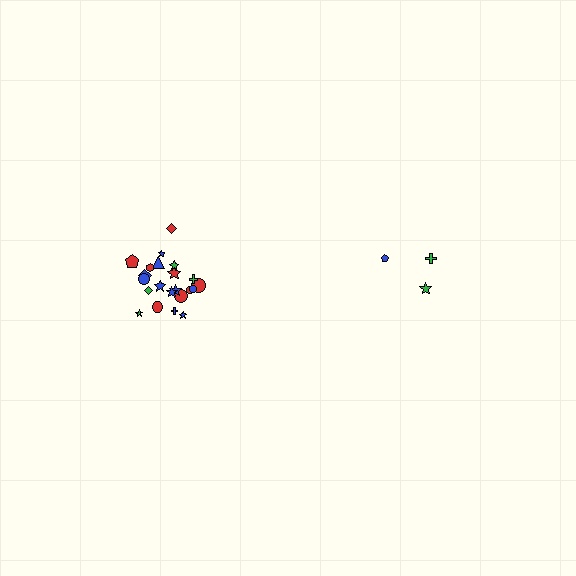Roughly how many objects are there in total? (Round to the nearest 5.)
Roughly 25 objects in total.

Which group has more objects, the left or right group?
The left group.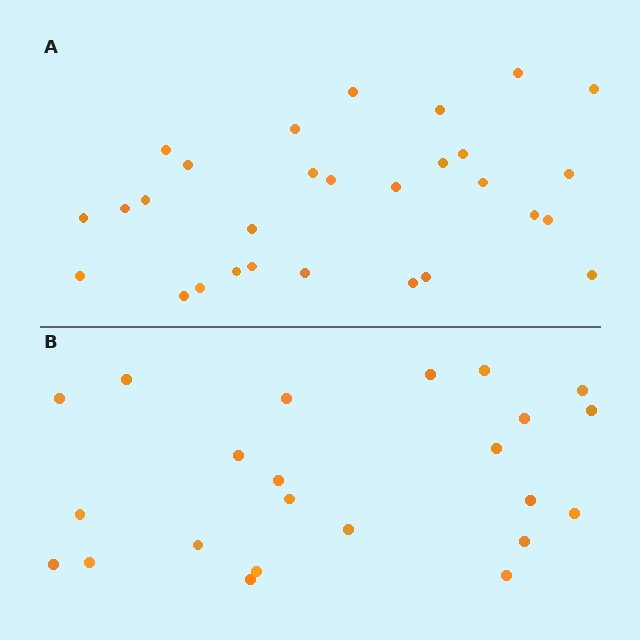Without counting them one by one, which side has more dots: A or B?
Region A (the top region) has more dots.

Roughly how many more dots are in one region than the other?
Region A has about 6 more dots than region B.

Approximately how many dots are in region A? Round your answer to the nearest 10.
About 30 dots. (The exact count is 29, which rounds to 30.)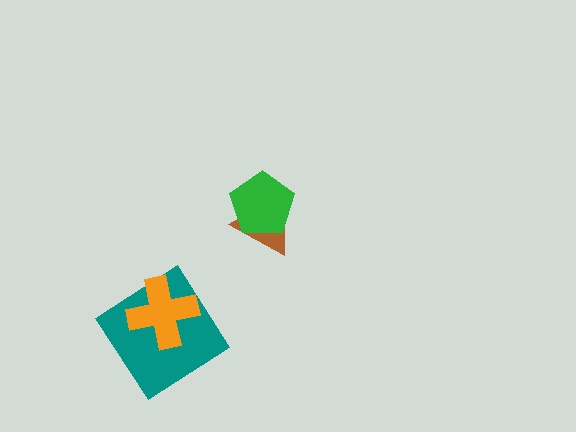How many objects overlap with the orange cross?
1 object overlaps with the orange cross.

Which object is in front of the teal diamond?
The orange cross is in front of the teal diamond.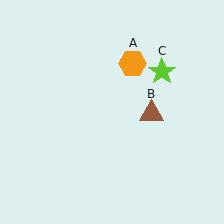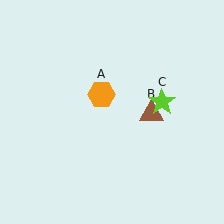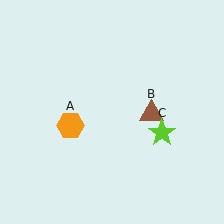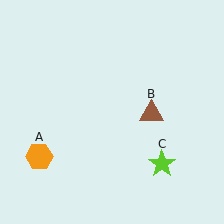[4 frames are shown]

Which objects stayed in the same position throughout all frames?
Brown triangle (object B) remained stationary.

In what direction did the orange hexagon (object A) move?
The orange hexagon (object A) moved down and to the left.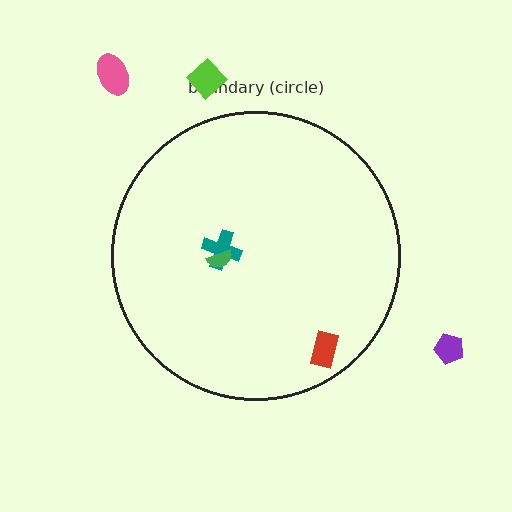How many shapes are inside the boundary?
3 inside, 3 outside.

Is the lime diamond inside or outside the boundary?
Outside.